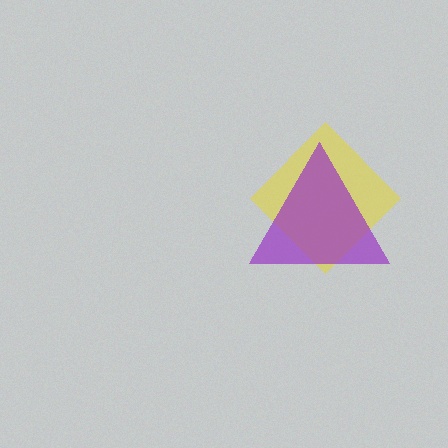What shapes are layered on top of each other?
The layered shapes are: a yellow diamond, a purple triangle.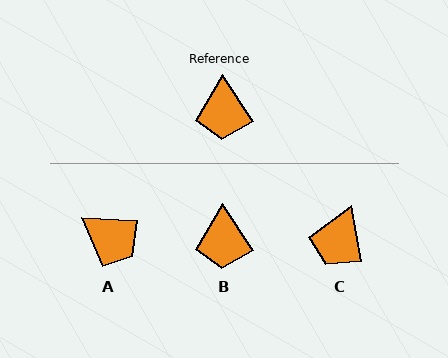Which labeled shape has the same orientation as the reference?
B.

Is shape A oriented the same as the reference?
No, it is off by about 54 degrees.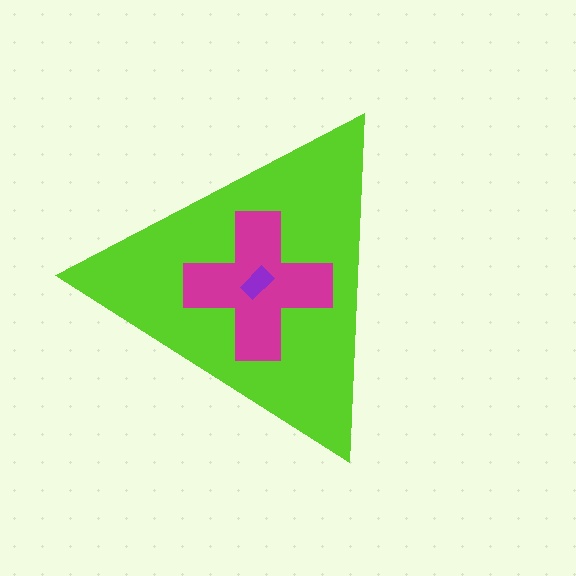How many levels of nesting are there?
3.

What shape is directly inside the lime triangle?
The magenta cross.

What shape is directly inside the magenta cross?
The purple rectangle.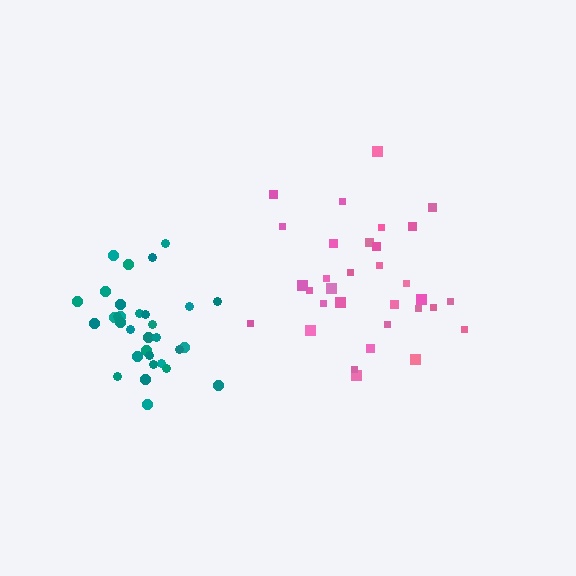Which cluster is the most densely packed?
Teal.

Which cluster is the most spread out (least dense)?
Pink.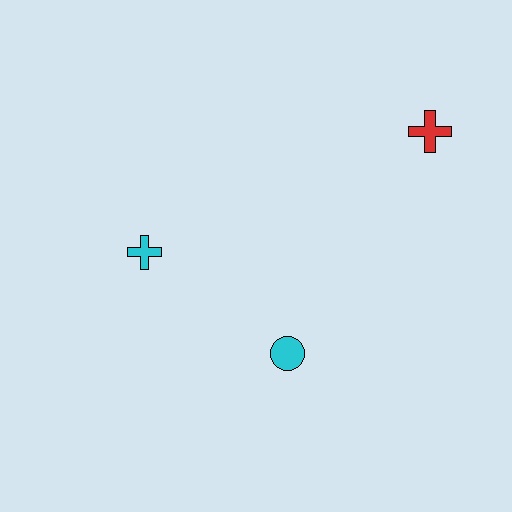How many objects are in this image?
There are 3 objects.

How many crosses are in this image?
There are 2 crosses.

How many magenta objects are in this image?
There are no magenta objects.